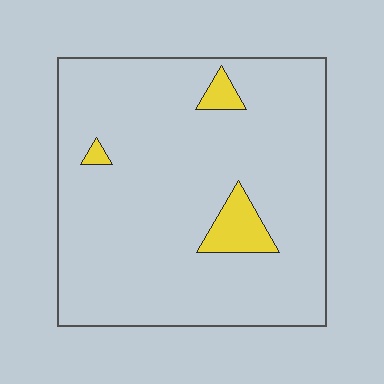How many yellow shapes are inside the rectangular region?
3.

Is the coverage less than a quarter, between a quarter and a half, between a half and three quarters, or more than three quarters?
Less than a quarter.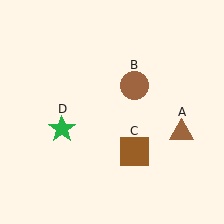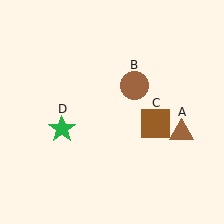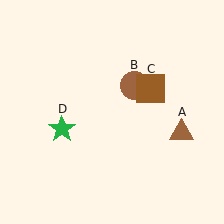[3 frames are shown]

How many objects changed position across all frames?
1 object changed position: brown square (object C).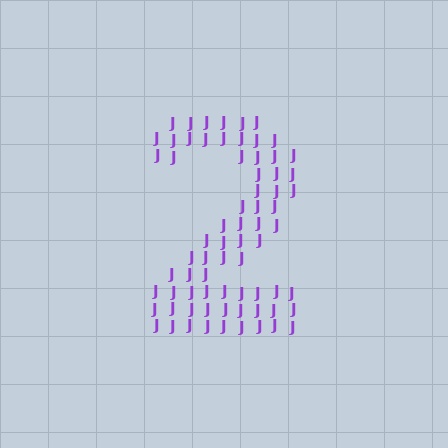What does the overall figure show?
The overall figure shows the digit 2.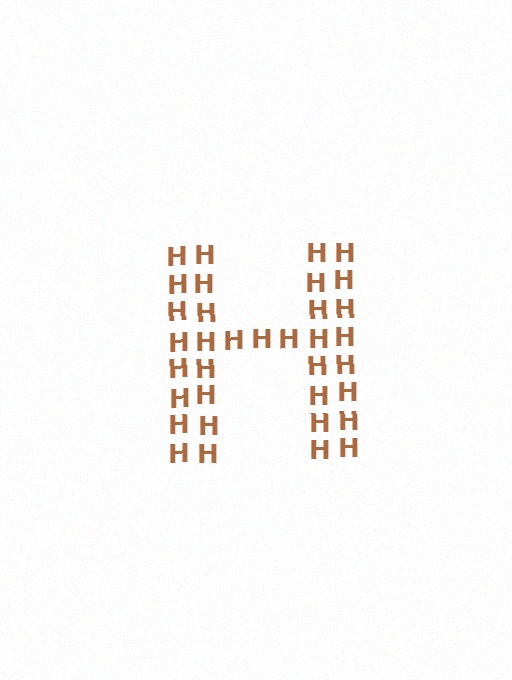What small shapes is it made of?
It is made of small letter H's.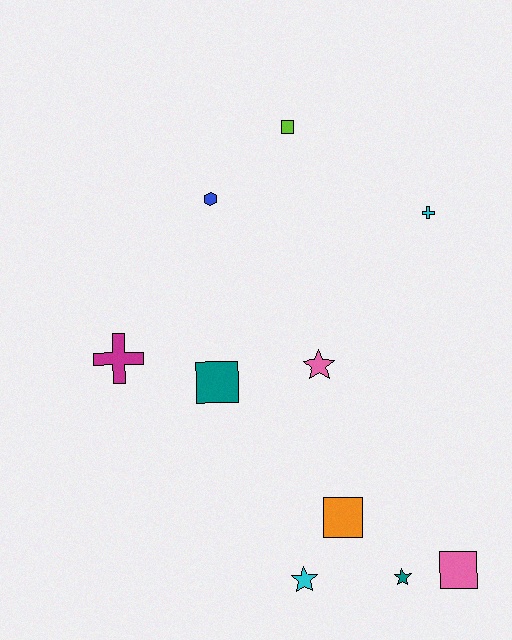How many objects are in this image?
There are 10 objects.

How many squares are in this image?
There are 4 squares.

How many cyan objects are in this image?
There are 2 cyan objects.